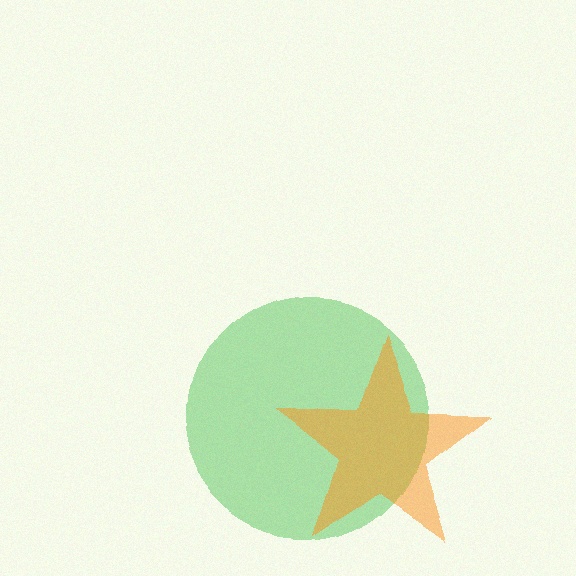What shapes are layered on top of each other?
The layered shapes are: a green circle, an orange star.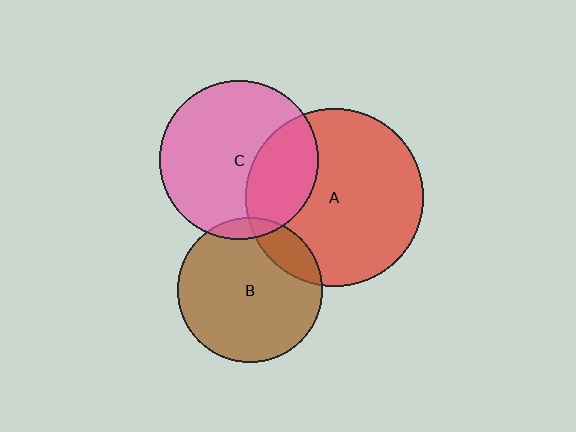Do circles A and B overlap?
Yes.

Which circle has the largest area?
Circle A (red).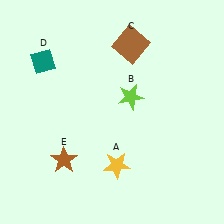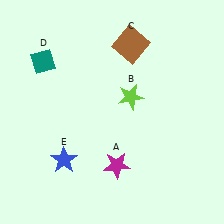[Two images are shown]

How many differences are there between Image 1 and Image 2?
There are 2 differences between the two images.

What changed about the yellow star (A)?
In Image 1, A is yellow. In Image 2, it changed to magenta.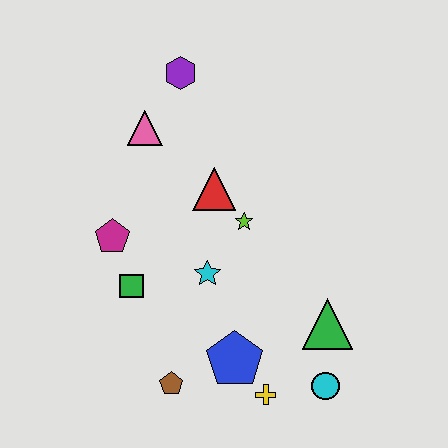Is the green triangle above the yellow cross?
Yes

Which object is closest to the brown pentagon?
The blue pentagon is closest to the brown pentagon.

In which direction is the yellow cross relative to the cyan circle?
The yellow cross is to the left of the cyan circle.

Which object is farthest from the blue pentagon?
The purple hexagon is farthest from the blue pentagon.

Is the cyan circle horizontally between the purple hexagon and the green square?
No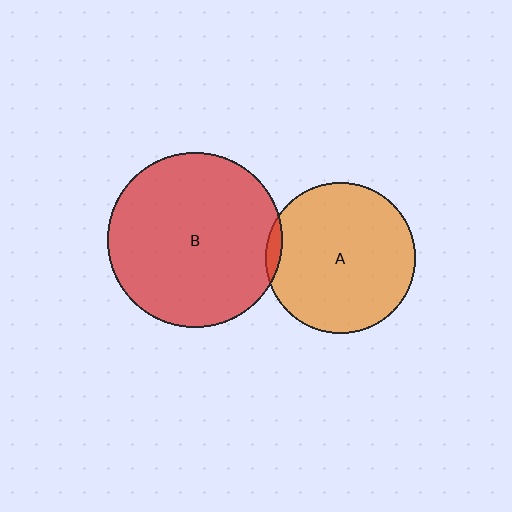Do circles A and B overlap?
Yes.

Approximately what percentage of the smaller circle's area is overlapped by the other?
Approximately 5%.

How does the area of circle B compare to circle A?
Approximately 1.4 times.